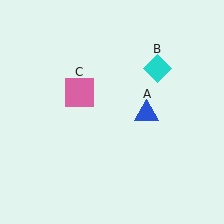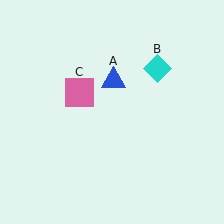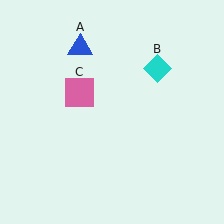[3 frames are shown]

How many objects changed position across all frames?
1 object changed position: blue triangle (object A).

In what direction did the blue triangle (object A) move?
The blue triangle (object A) moved up and to the left.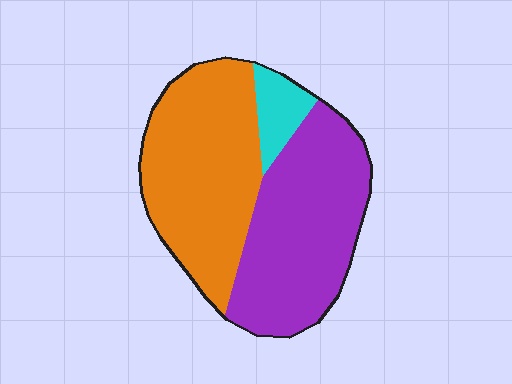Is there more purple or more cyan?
Purple.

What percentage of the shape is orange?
Orange covers 46% of the shape.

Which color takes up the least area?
Cyan, at roughly 10%.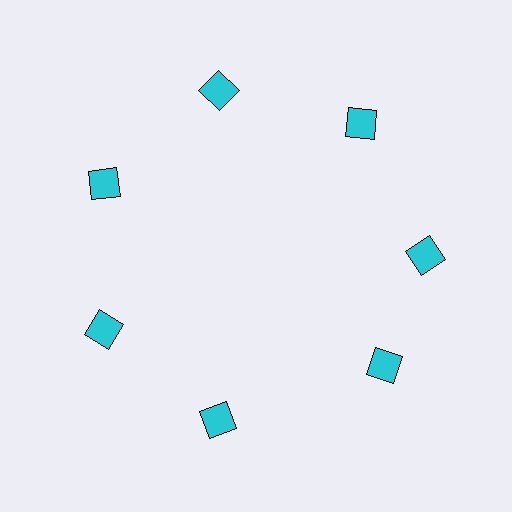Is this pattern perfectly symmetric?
No. The 7 cyan squares are arranged in a ring, but one element near the 5 o'clock position is rotated out of alignment along the ring, breaking the 7-fold rotational symmetry.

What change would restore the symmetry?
The symmetry would be restored by rotating it back into even spacing with its neighbors so that all 7 squares sit at equal angles and equal distance from the center.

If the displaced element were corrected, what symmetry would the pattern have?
It would have 7-fold rotational symmetry — the pattern would map onto itself every 51 degrees.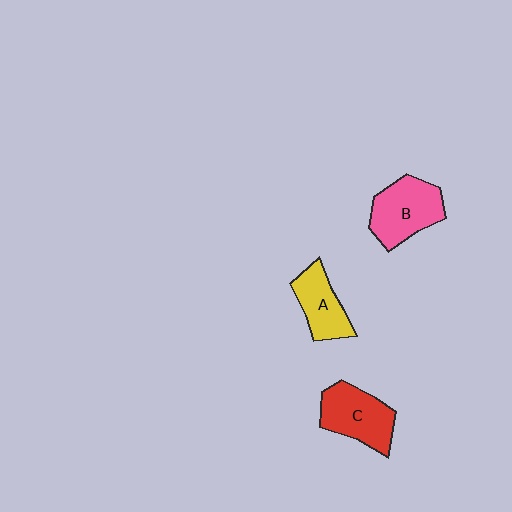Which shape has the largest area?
Shape B (pink).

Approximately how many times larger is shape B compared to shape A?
Approximately 1.3 times.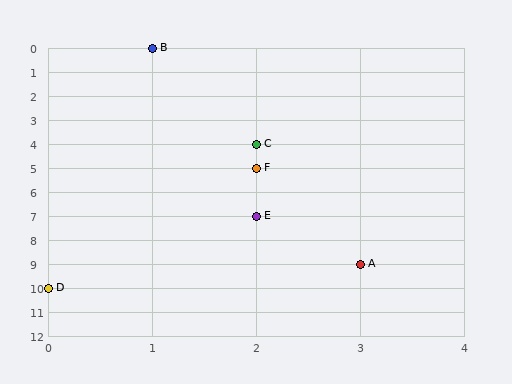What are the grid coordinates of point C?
Point C is at grid coordinates (2, 4).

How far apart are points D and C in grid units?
Points D and C are 2 columns and 6 rows apart (about 6.3 grid units diagonally).